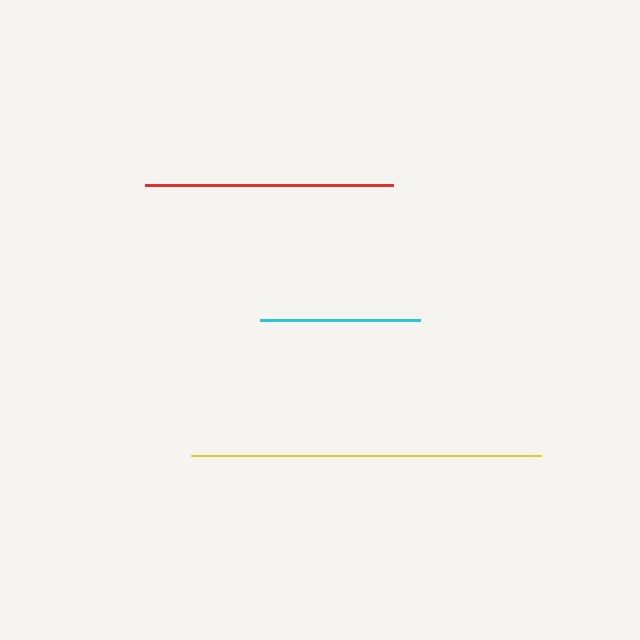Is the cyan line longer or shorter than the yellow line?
The yellow line is longer than the cyan line.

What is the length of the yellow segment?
The yellow segment is approximately 350 pixels long.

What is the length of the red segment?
The red segment is approximately 248 pixels long.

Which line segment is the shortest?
The cyan line is the shortest at approximately 160 pixels.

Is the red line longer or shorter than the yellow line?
The yellow line is longer than the red line.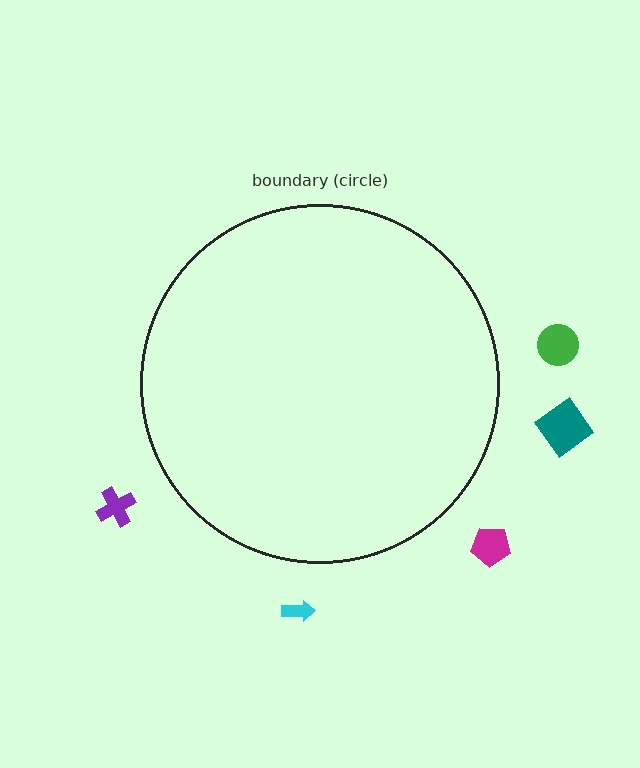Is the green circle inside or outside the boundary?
Outside.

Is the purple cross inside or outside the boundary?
Outside.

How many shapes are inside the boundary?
0 inside, 5 outside.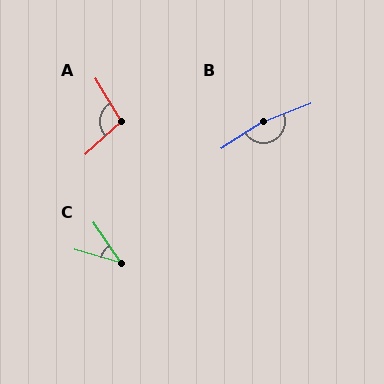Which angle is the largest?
B, at approximately 168 degrees.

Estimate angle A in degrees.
Approximately 101 degrees.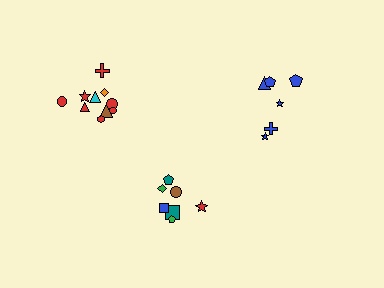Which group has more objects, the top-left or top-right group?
The top-left group.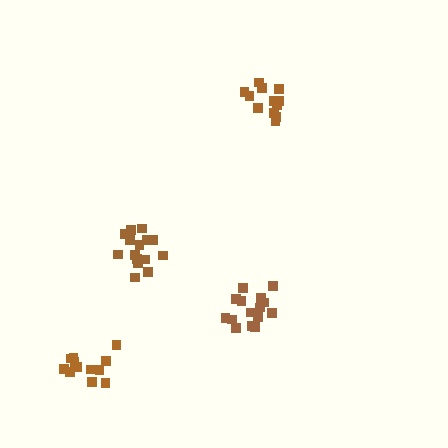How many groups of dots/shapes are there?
There are 4 groups.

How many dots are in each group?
Group 1: 15 dots, Group 2: 12 dots, Group 3: 13 dots, Group 4: 15 dots (55 total).